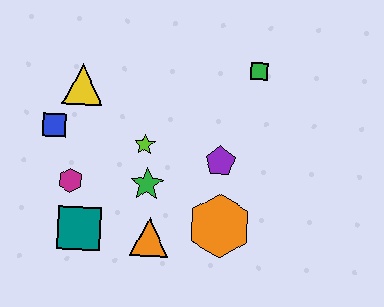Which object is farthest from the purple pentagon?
The blue square is farthest from the purple pentagon.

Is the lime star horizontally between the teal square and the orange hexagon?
Yes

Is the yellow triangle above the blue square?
Yes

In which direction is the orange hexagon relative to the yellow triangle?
The orange hexagon is to the right of the yellow triangle.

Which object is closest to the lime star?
The green star is closest to the lime star.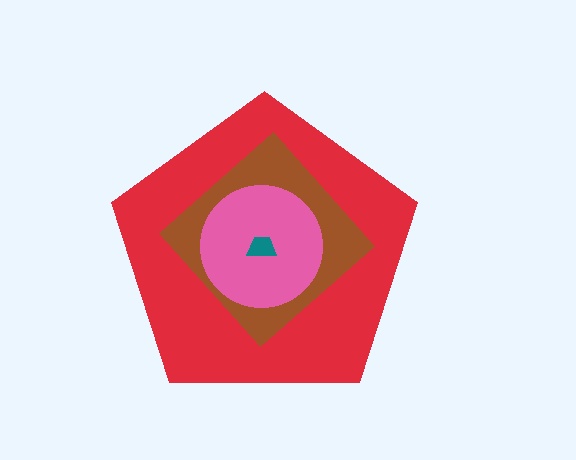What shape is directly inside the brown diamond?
The pink circle.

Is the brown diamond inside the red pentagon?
Yes.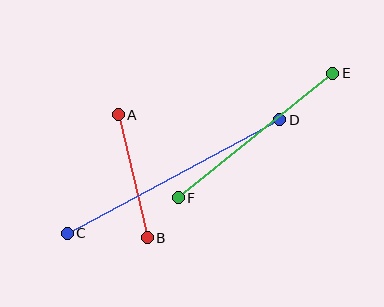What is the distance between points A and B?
The distance is approximately 126 pixels.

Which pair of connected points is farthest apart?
Points C and D are farthest apart.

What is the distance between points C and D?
The distance is approximately 241 pixels.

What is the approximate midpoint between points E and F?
The midpoint is at approximately (255, 135) pixels.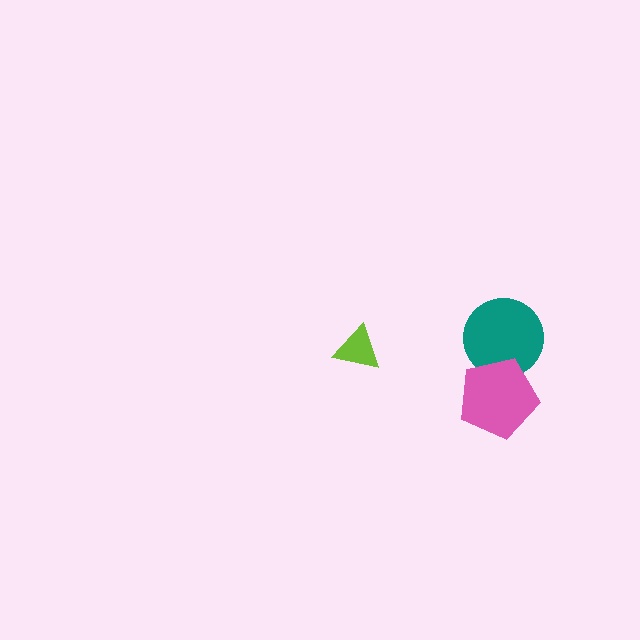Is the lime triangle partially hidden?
No, no other shape covers it.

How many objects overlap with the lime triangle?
0 objects overlap with the lime triangle.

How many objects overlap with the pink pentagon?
1 object overlaps with the pink pentagon.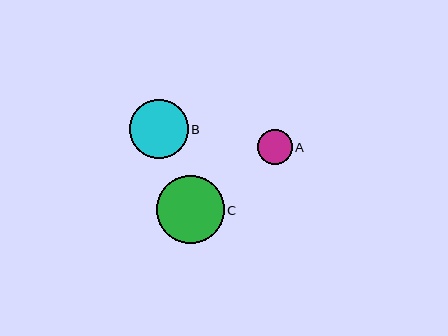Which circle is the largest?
Circle C is the largest with a size of approximately 68 pixels.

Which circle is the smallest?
Circle A is the smallest with a size of approximately 34 pixels.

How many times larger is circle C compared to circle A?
Circle C is approximately 2.0 times the size of circle A.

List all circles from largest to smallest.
From largest to smallest: C, B, A.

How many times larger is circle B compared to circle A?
Circle B is approximately 1.7 times the size of circle A.